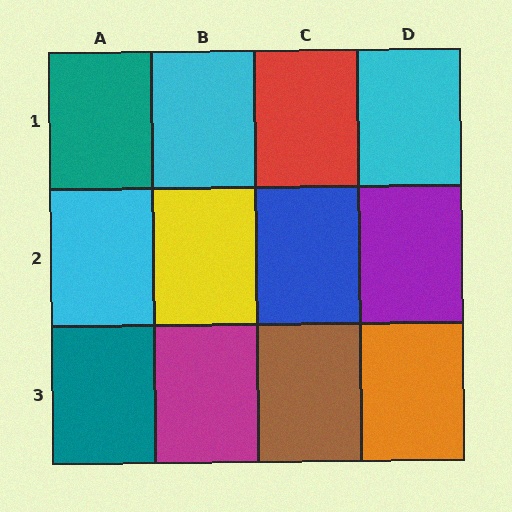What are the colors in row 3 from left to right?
Teal, magenta, brown, orange.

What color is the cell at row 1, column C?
Red.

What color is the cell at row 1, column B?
Cyan.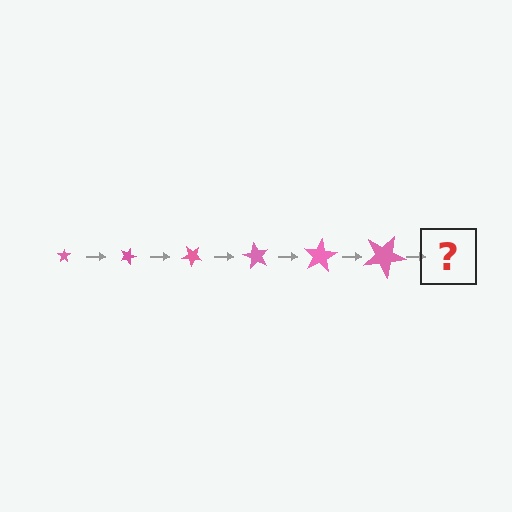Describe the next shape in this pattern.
It should be a star, larger than the previous one and rotated 120 degrees from the start.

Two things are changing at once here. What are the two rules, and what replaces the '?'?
The two rules are that the star grows larger each step and it rotates 20 degrees each step. The '?' should be a star, larger than the previous one and rotated 120 degrees from the start.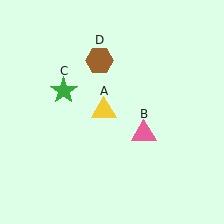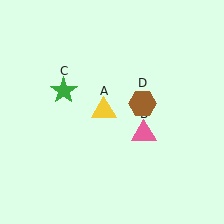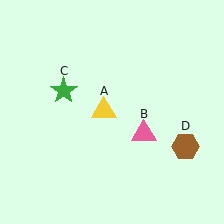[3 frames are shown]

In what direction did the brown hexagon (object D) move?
The brown hexagon (object D) moved down and to the right.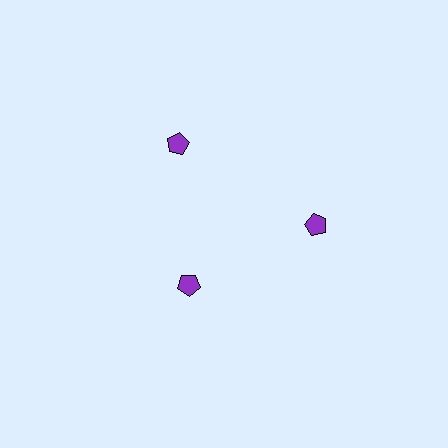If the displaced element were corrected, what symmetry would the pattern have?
It would have 3-fold rotational symmetry — the pattern would map onto itself every 120 degrees.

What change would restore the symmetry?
The symmetry would be restored by moving it outward, back onto the ring so that all 3 pentagons sit at equal angles and equal distance from the center.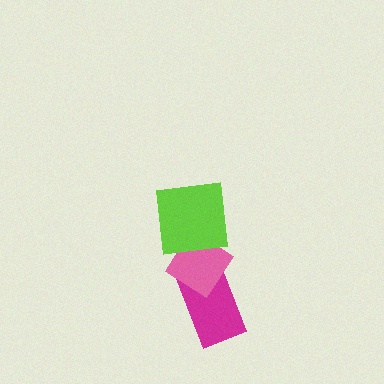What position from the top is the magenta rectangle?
The magenta rectangle is 3rd from the top.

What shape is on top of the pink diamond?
The lime square is on top of the pink diamond.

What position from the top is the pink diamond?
The pink diamond is 2nd from the top.